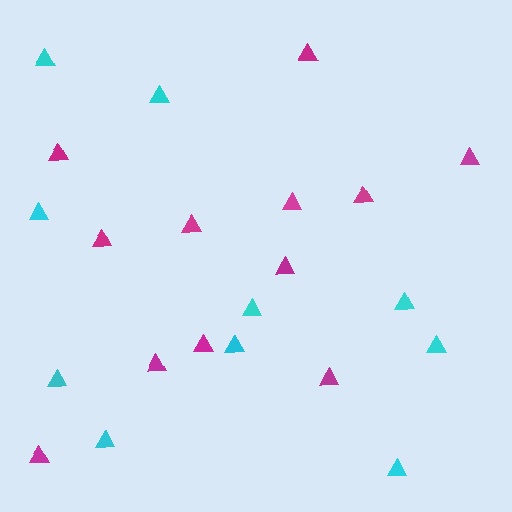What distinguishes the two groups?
There are 2 groups: one group of magenta triangles (12) and one group of cyan triangles (10).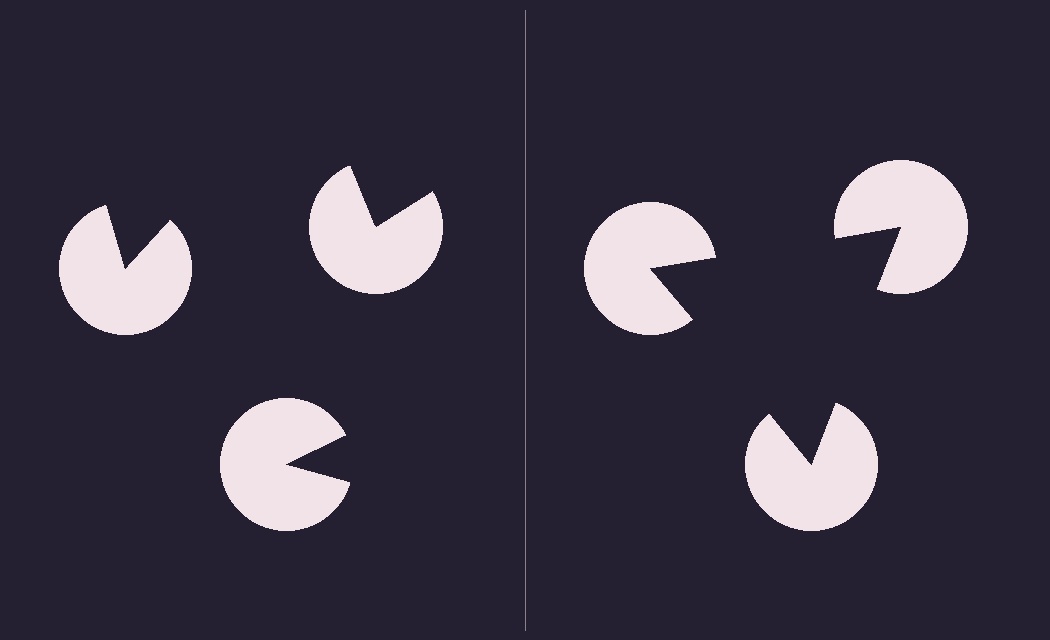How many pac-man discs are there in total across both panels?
6 — 3 on each side.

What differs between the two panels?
The pac-man discs are positioned identically on both sides; only the wedge orientations differ. On the right they align to a triangle; on the left they are misaligned.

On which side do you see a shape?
An illusory triangle appears on the right side. On the left side the wedge cuts are rotated, so no coherent shape forms.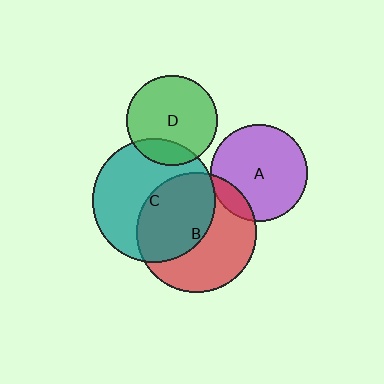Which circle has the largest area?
Circle C (teal).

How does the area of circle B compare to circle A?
Approximately 1.5 times.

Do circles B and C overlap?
Yes.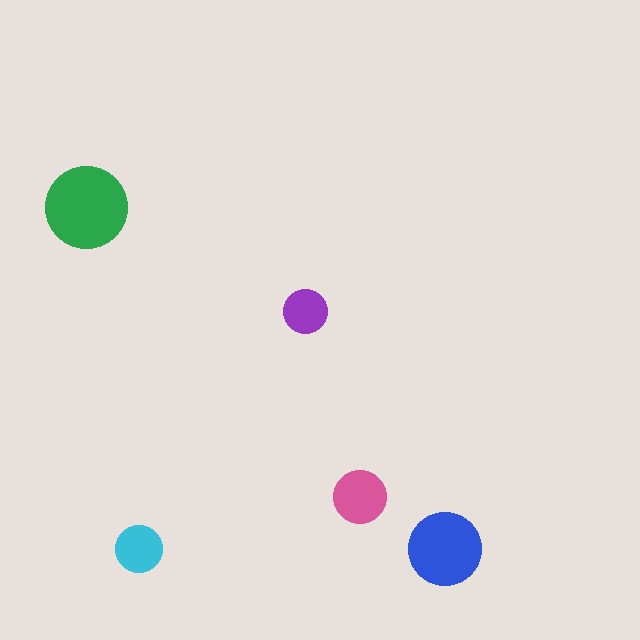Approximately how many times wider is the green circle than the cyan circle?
About 2 times wider.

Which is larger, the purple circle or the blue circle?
The blue one.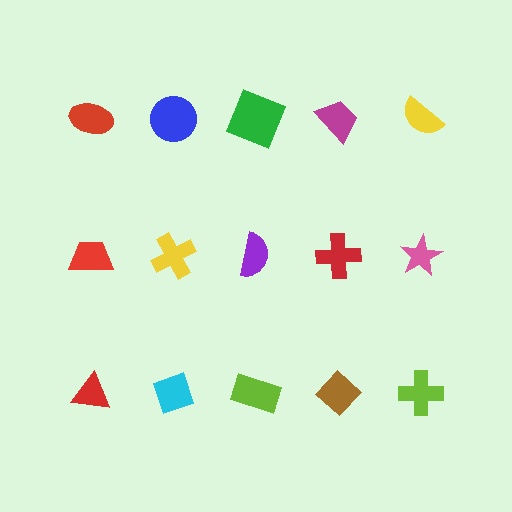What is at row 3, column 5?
A lime cross.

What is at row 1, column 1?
A red ellipse.